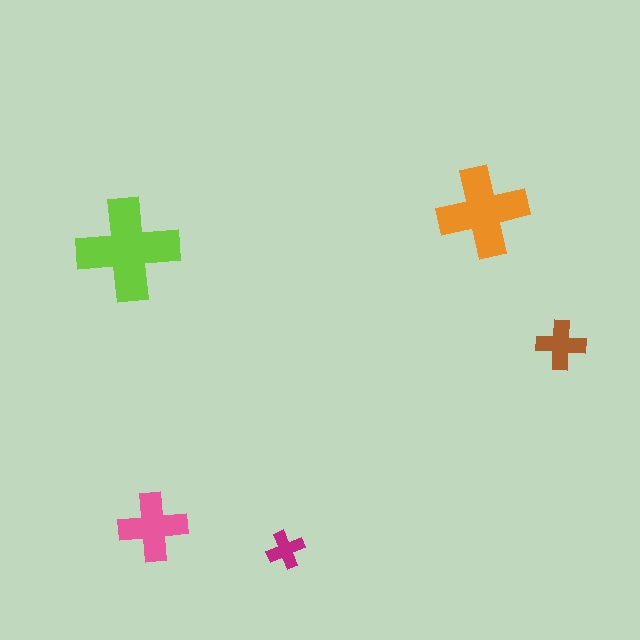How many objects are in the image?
There are 5 objects in the image.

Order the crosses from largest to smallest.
the lime one, the orange one, the pink one, the brown one, the magenta one.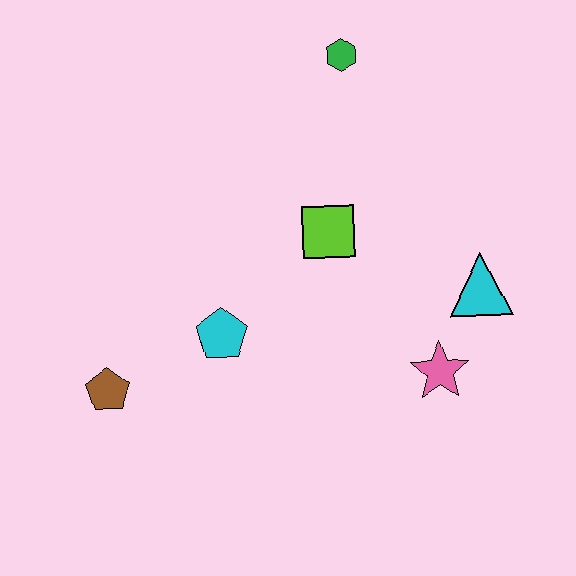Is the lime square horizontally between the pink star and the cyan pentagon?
Yes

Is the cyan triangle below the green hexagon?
Yes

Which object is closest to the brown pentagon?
The cyan pentagon is closest to the brown pentagon.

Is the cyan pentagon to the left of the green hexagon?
Yes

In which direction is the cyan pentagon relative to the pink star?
The cyan pentagon is to the left of the pink star.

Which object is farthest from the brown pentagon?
The green hexagon is farthest from the brown pentagon.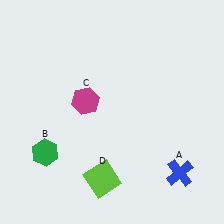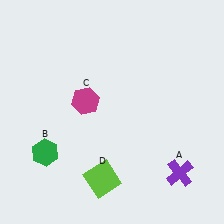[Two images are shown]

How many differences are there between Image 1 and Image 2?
There is 1 difference between the two images.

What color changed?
The cross (A) changed from blue in Image 1 to purple in Image 2.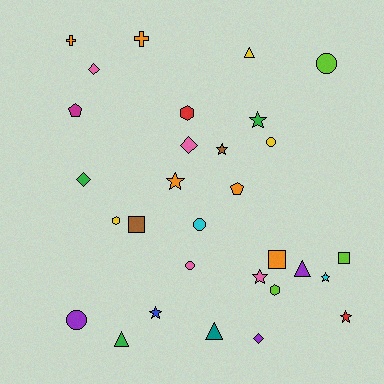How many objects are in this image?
There are 30 objects.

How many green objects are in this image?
There are 3 green objects.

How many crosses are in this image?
There are 2 crosses.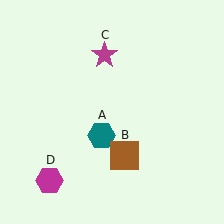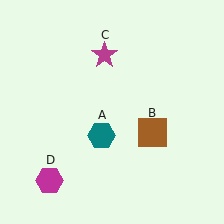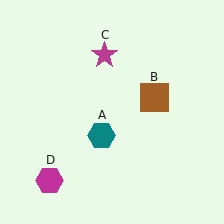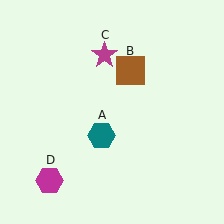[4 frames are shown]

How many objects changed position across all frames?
1 object changed position: brown square (object B).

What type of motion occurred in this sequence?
The brown square (object B) rotated counterclockwise around the center of the scene.